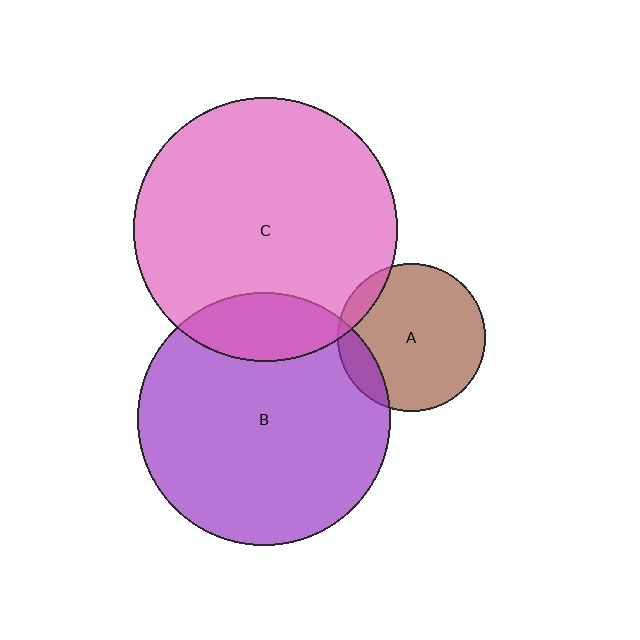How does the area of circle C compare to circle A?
Approximately 3.2 times.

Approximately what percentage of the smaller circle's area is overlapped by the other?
Approximately 10%.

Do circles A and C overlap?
Yes.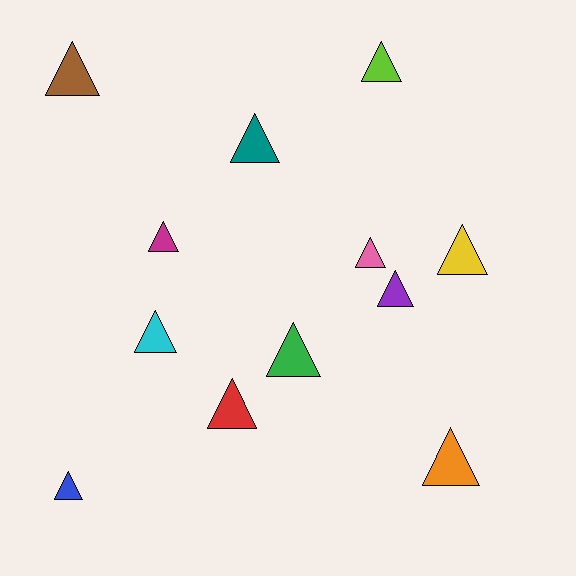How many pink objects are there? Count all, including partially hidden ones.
There is 1 pink object.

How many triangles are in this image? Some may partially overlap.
There are 12 triangles.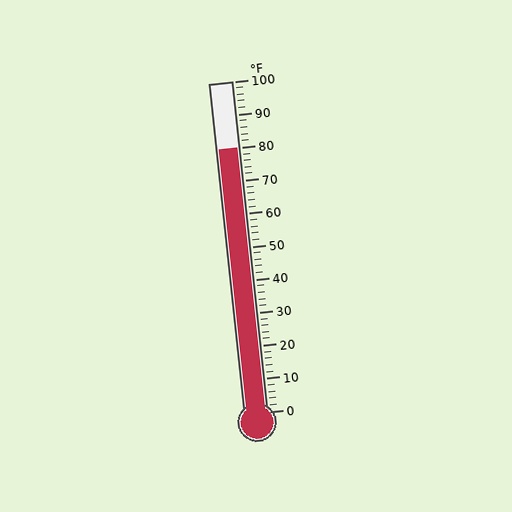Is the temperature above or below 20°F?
The temperature is above 20°F.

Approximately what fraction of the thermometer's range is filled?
The thermometer is filled to approximately 80% of its range.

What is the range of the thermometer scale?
The thermometer scale ranges from 0°F to 100°F.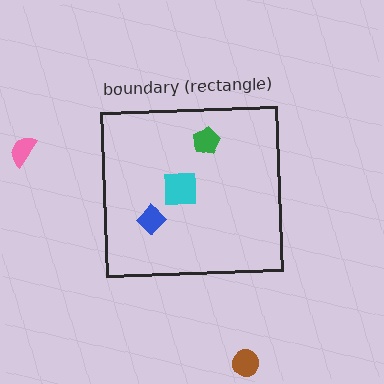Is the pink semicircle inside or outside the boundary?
Outside.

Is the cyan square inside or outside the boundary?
Inside.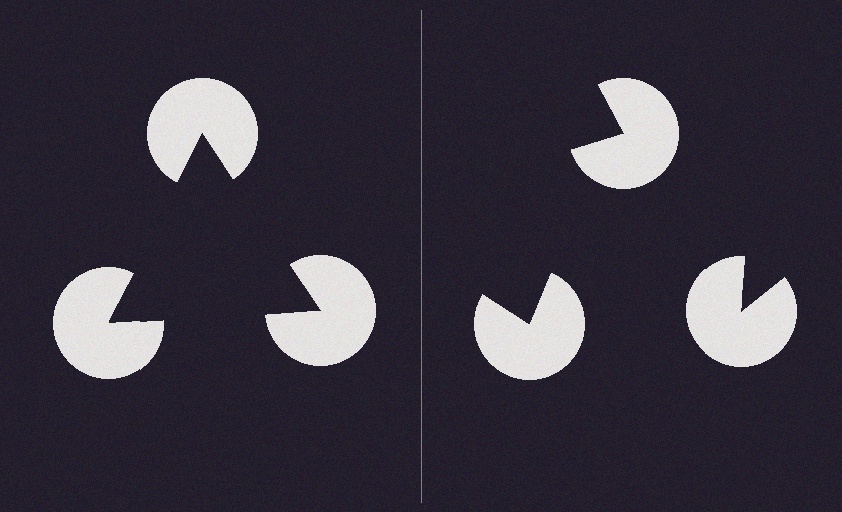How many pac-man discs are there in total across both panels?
6 — 3 on each side.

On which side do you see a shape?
An illusory triangle appears on the left side. On the right side the wedge cuts are rotated, so no coherent shape forms.